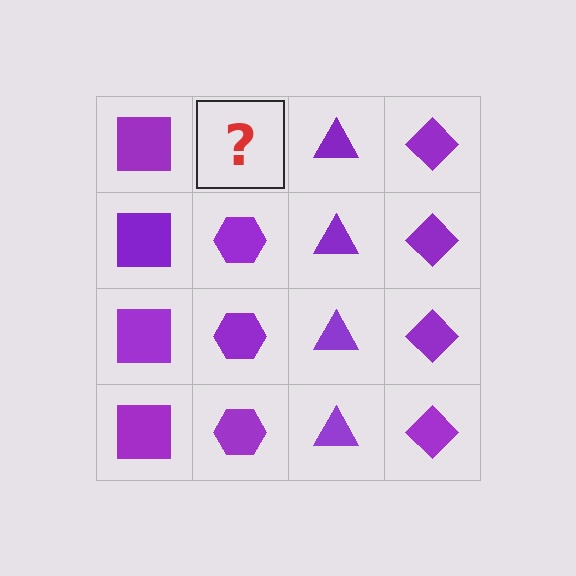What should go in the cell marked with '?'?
The missing cell should contain a purple hexagon.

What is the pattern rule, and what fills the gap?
The rule is that each column has a consistent shape. The gap should be filled with a purple hexagon.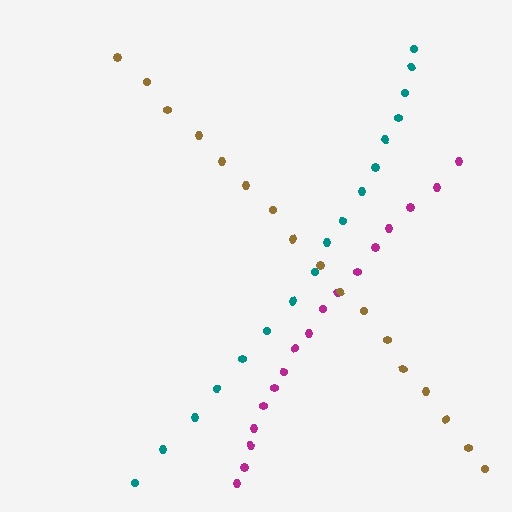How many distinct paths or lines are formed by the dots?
There are 3 distinct paths.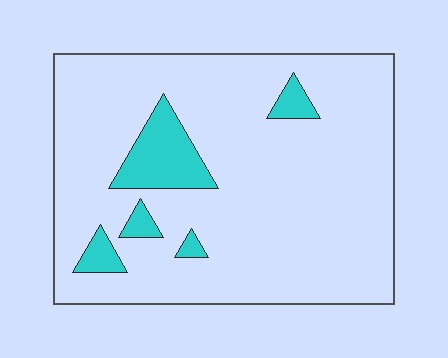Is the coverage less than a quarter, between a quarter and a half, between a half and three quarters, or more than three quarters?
Less than a quarter.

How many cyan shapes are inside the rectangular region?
5.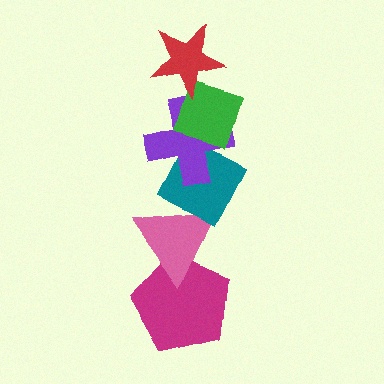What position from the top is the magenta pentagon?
The magenta pentagon is 6th from the top.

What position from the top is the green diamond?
The green diamond is 2nd from the top.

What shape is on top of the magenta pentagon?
The pink triangle is on top of the magenta pentagon.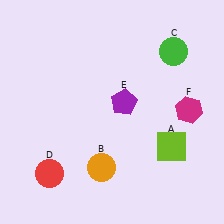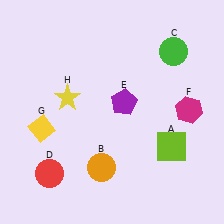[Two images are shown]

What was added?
A yellow diamond (G), a yellow star (H) were added in Image 2.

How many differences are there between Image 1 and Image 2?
There are 2 differences between the two images.